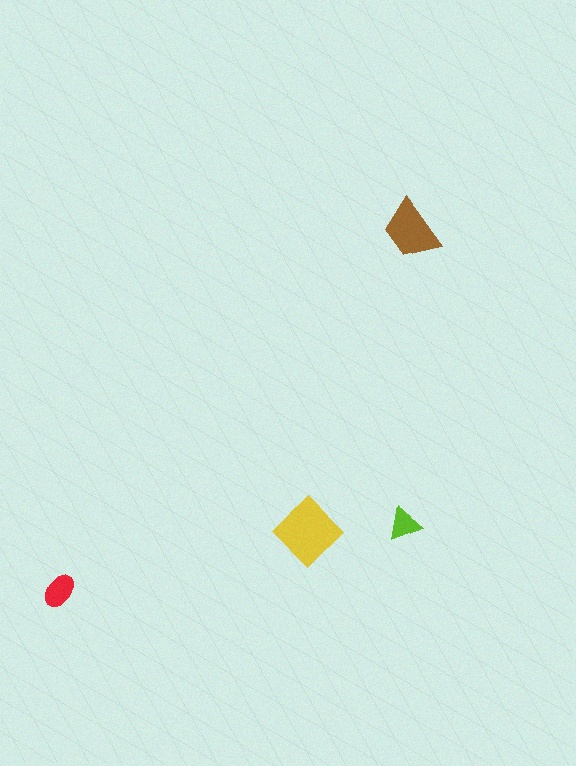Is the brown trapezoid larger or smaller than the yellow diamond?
Smaller.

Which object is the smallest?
The lime triangle.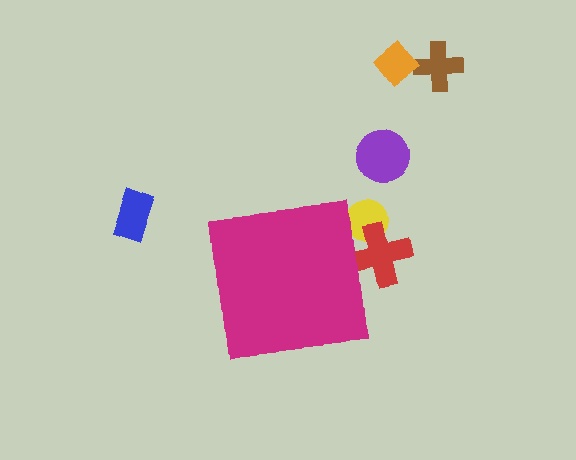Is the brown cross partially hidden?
No, the brown cross is fully visible.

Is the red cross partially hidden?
Yes, the red cross is partially hidden behind the magenta square.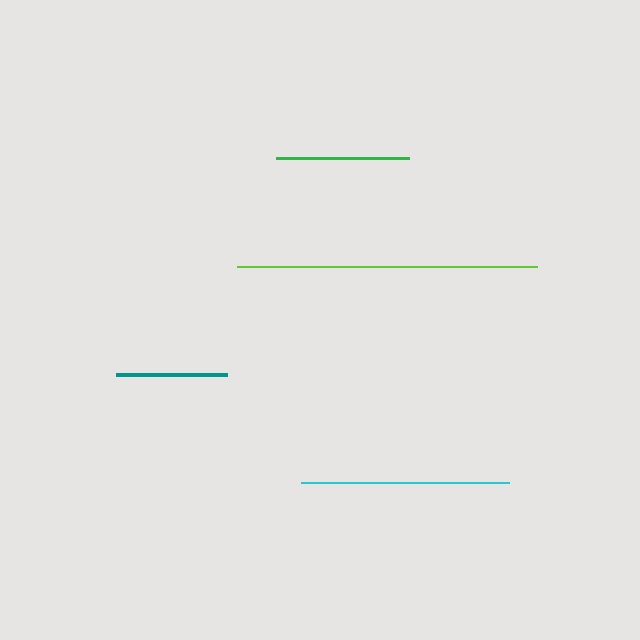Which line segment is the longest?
The lime line is the longest at approximately 300 pixels.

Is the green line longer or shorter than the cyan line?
The cyan line is longer than the green line.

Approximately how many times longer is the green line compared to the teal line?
The green line is approximately 1.2 times the length of the teal line.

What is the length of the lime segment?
The lime segment is approximately 300 pixels long.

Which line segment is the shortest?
The teal line is the shortest at approximately 111 pixels.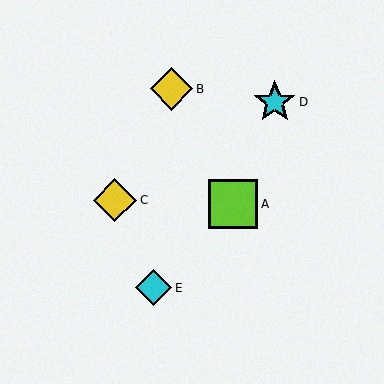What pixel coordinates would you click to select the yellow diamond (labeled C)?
Click at (115, 200) to select the yellow diamond C.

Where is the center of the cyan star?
The center of the cyan star is at (275, 102).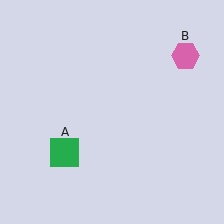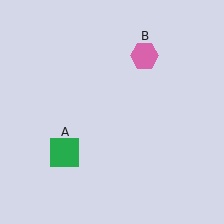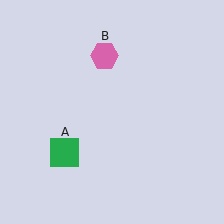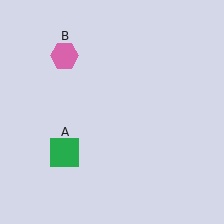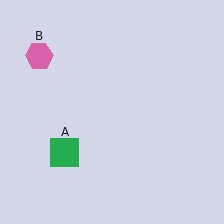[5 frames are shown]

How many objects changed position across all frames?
1 object changed position: pink hexagon (object B).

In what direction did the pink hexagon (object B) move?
The pink hexagon (object B) moved left.